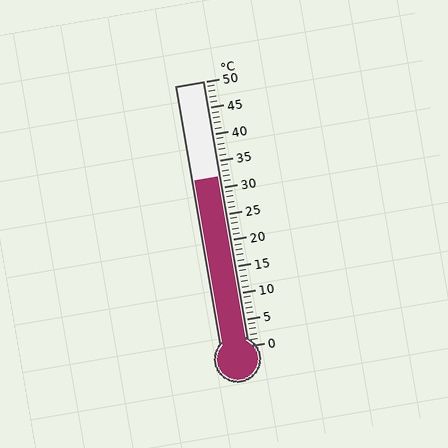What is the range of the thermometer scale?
The thermometer scale ranges from 0°C to 50°C.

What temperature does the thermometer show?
The thermometer shows approximately 32°C.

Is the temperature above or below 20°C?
The temperature is above 20°C.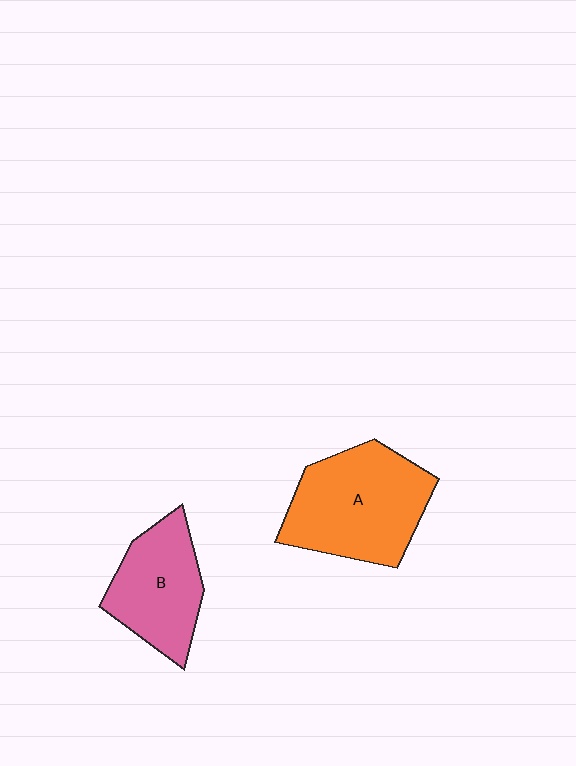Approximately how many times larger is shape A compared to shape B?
Approximately 1.4 times.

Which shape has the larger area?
Shape A (orange).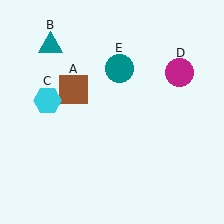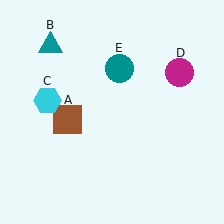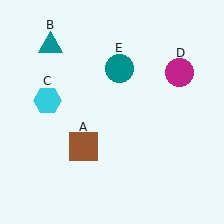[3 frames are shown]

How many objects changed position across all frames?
1 object changed position: brown square (object A).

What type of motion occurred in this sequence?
The brown square (object A) rotated counterclockwise around the center of the scene.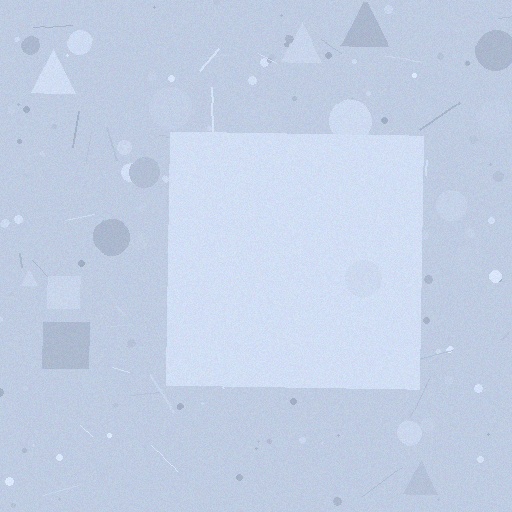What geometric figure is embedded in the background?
A square is embedded in the background.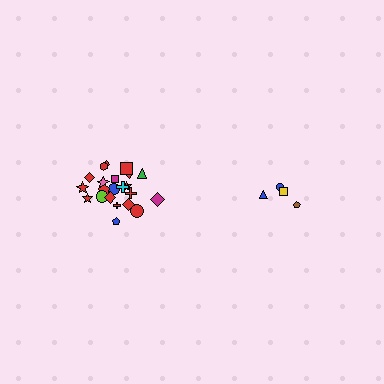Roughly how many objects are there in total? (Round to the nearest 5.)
Roughly 25 objects in total.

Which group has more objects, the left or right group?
The left group.